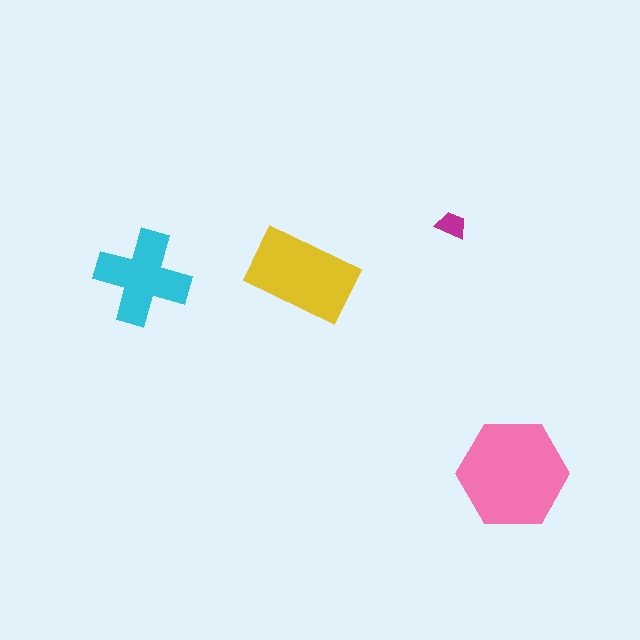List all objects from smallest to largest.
The magenta trapezoid, the cyan cross, the yellow rectangle, the pink hexagon.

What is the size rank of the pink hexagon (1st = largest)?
1st.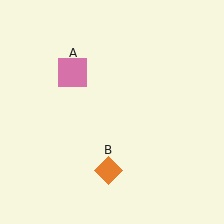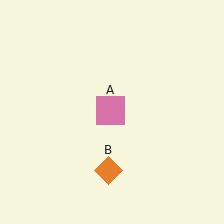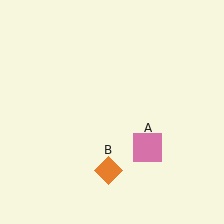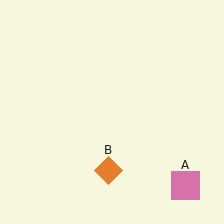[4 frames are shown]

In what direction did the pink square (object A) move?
The pink square (object A) moved down and to the right.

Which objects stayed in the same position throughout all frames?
Orange diamond (object B) remained stationary.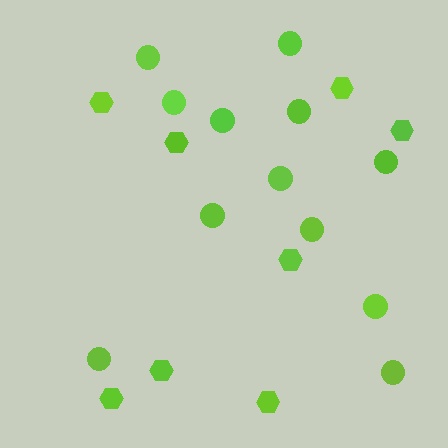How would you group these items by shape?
There are 2 groups: one group of hexagons (8) and one group of circles (12).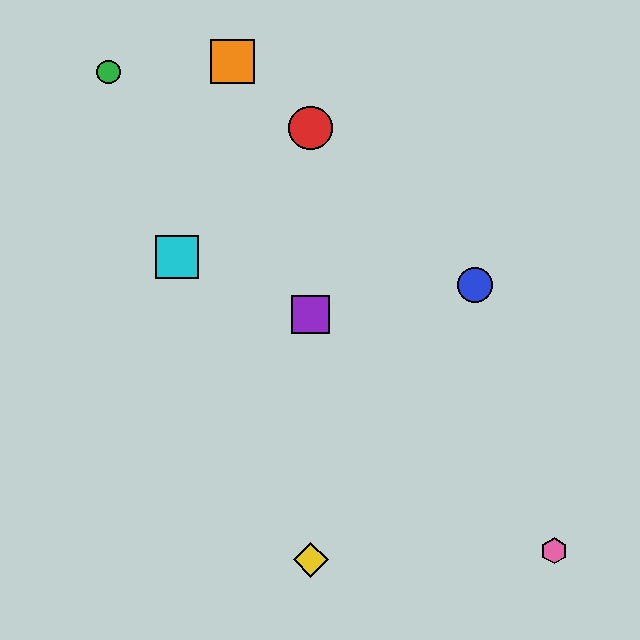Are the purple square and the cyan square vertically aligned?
No, the purple square is at x≈311 and the cyan square is at x≈177.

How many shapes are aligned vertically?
3 shapes (the red circle, the yellow diamond, the purple square) are aligned vertically.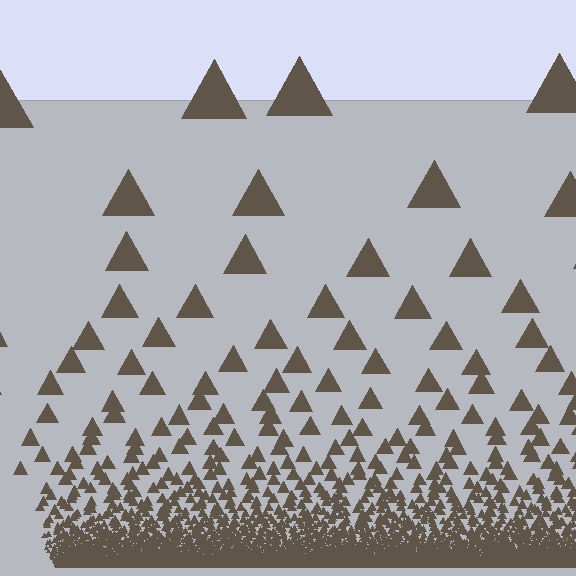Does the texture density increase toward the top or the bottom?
Density increases toward the bottom.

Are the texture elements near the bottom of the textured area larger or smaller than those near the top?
Smaller. The gradient is inverted — elements near the bottom are smaller and denser.